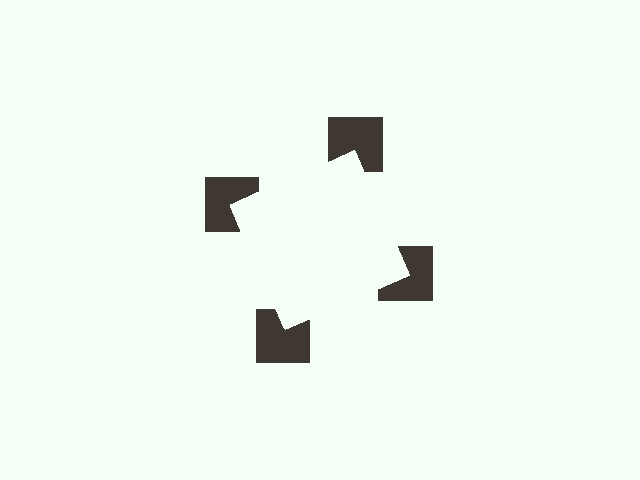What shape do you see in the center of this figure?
An illusory square — its edges are inferred from the aligned wedge cuts in the notched squares, not physically drawn.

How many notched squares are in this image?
There are 4 — one at each vertex of the illusory square.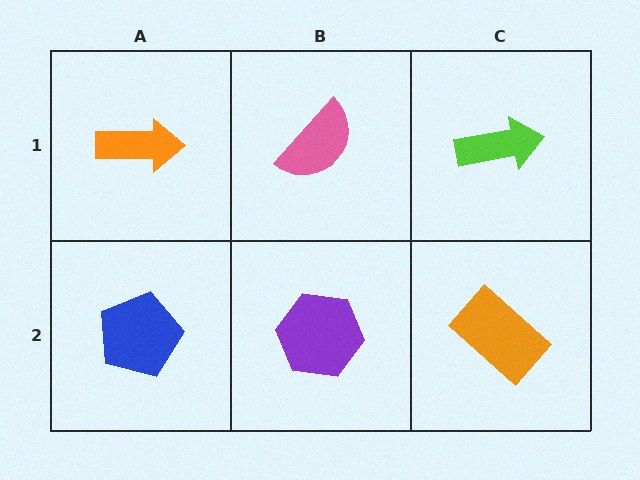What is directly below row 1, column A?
A blue pentagon.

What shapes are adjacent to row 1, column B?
A purple hexagon (row 2, column B), an orange arrow (row 1, column A), a lime arrow (row 1, column C).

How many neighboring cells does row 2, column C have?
2.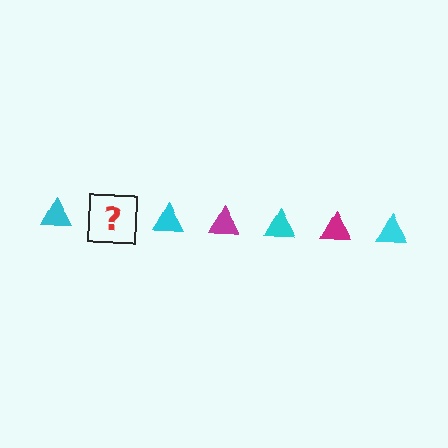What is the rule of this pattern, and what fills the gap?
The rule is that the pattern cycles through cyan, magenta triangles. The gap should be filled with a magenta triangle.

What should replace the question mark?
The question mark should be replaced with a magenta triangle.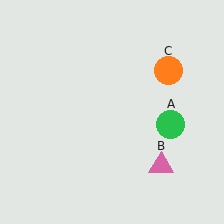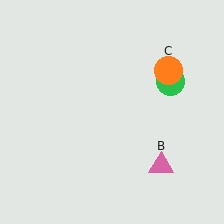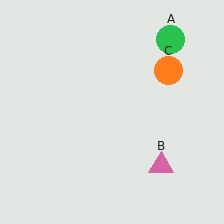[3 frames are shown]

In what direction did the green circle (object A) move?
The green circle (object A) moved up.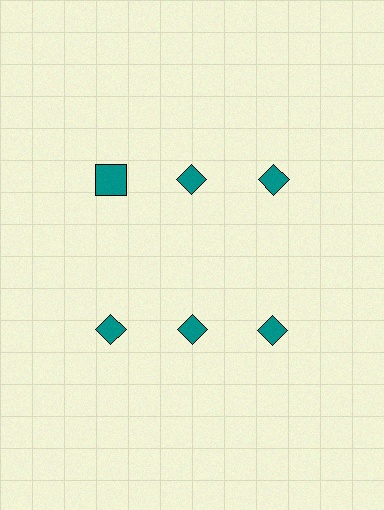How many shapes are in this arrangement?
There are 6 shapes arranged in a grid pattern.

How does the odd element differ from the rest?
It has a different shape: square instead of diamond.